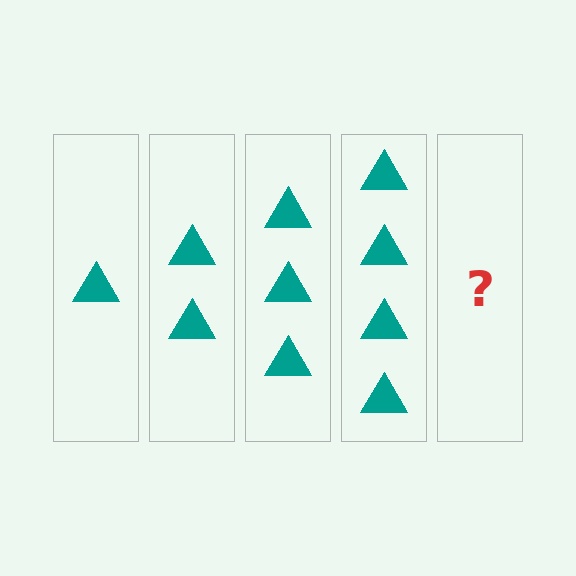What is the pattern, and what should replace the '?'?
The pattern is that each step adds one more triangle. The '?' should be 5 triangles.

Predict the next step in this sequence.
The next step is 5 triangles.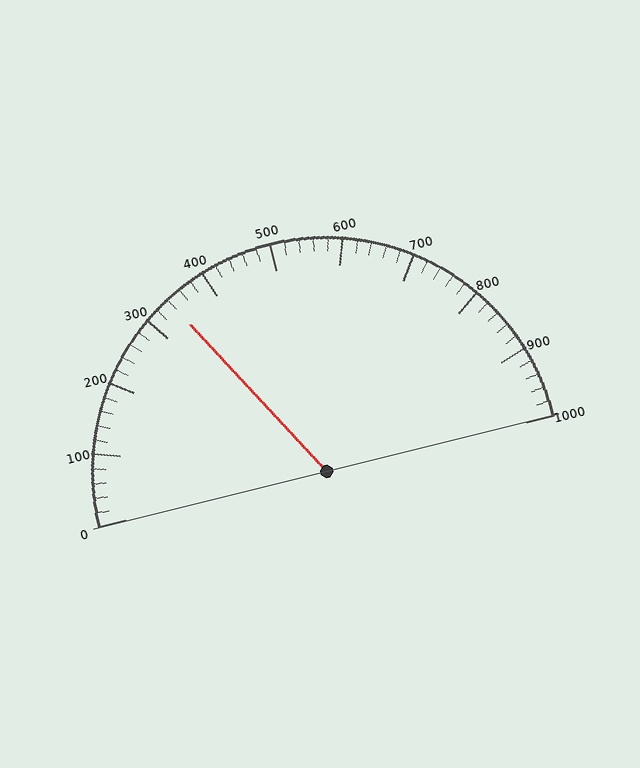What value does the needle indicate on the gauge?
The needle indicates approximately 340.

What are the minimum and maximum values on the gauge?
The gauge ranges from 0 to 1000.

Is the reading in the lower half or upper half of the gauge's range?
The reading is in the lower half of the range (0 to 1000).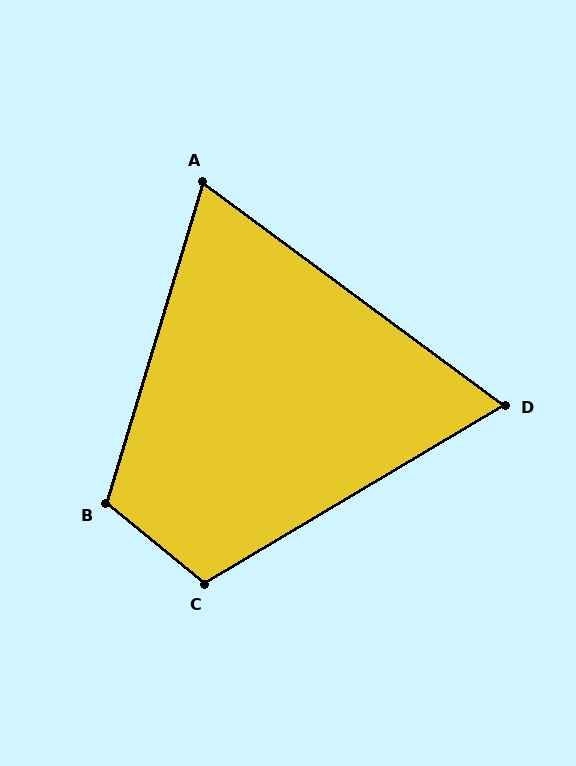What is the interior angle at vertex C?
Approximately 110 degrees (obtuse).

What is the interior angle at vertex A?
Approximately 70 degrees (acute).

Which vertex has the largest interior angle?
B, at approximately 113 degrees.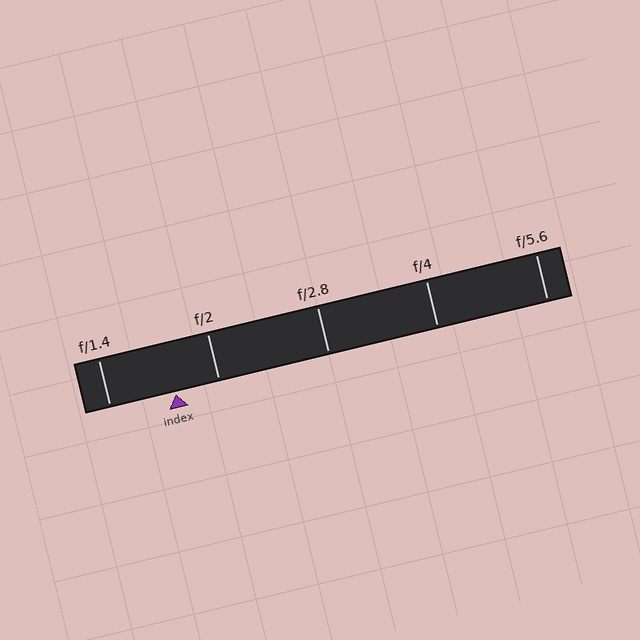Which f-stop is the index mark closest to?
The index mark is closest to f/2.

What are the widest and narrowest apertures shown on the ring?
The widest aperture shown is f/1.4 and the narrowest is f/5.6.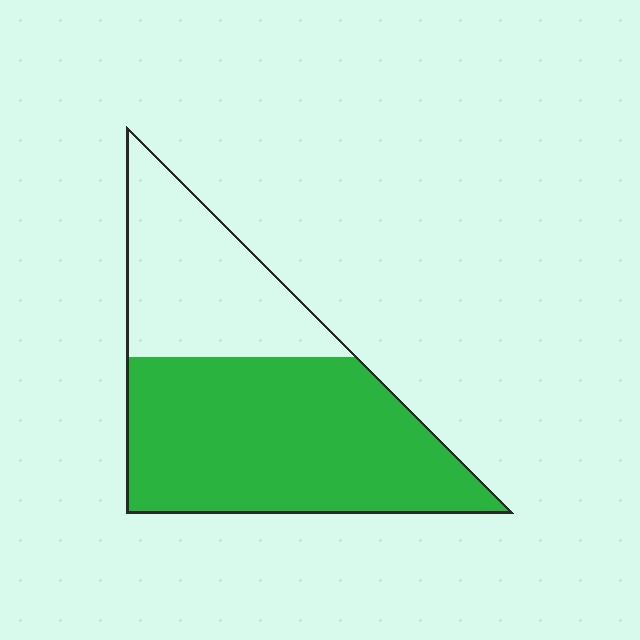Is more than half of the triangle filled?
Yes.